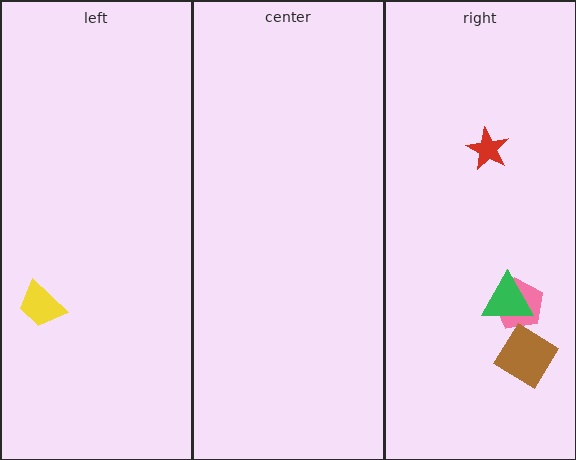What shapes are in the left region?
The yellow trapezoid.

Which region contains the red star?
The right region.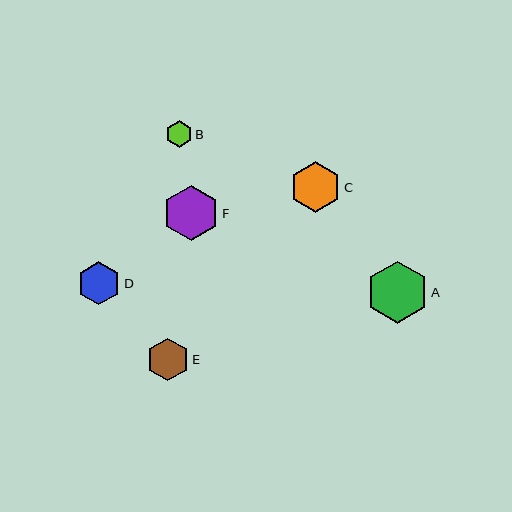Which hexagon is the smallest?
Hexagon B is the smallest with a size of approximately 26 pixels.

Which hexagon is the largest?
Hexagon A is the largest with a size of approximately 62 pixels.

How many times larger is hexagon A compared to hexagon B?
Hexagon A is approximately 2.3 times the size of hexagon B.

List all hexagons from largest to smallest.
From largest to smallest: A, F, C, D, E, B.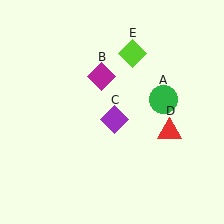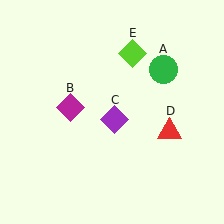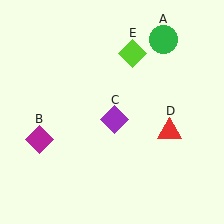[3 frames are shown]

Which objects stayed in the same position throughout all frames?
Purple diamond (object C) and red triangle (object D) and lime diamond (object E) remained stationary.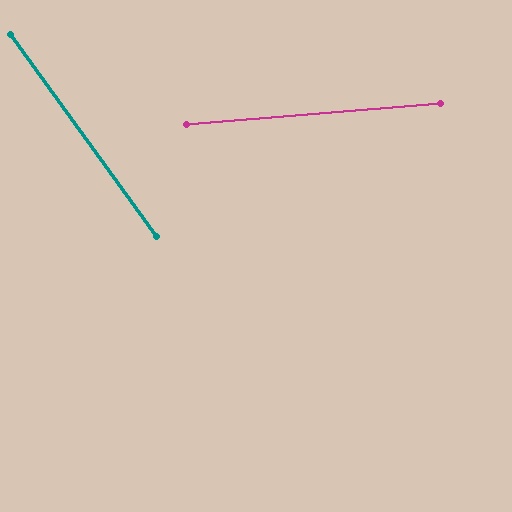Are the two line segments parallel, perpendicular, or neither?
Neither parallel nor perpendicular — they differ by about 59°.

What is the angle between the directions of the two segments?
Approximately 59 degrees.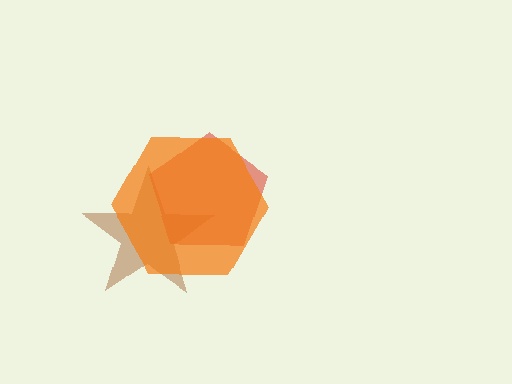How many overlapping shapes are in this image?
There are 3 overlapping shapes in the image.